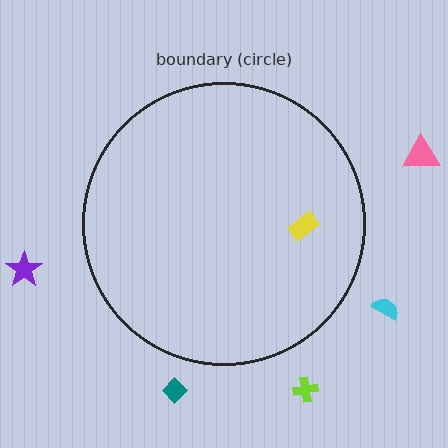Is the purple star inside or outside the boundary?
Outside.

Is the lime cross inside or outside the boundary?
Outside.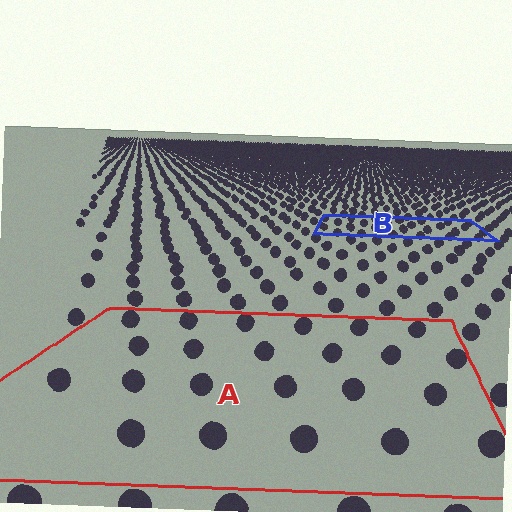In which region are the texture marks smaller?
The texture marks are smaller in region B, because it is farther away.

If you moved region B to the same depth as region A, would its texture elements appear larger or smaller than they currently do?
They would appear larger. At a closer depth, the same texture elements are projected at a bigger on-screen size.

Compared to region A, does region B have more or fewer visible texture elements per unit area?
Region B has more texture elements per unit area — they are packed more densely because it is farther away.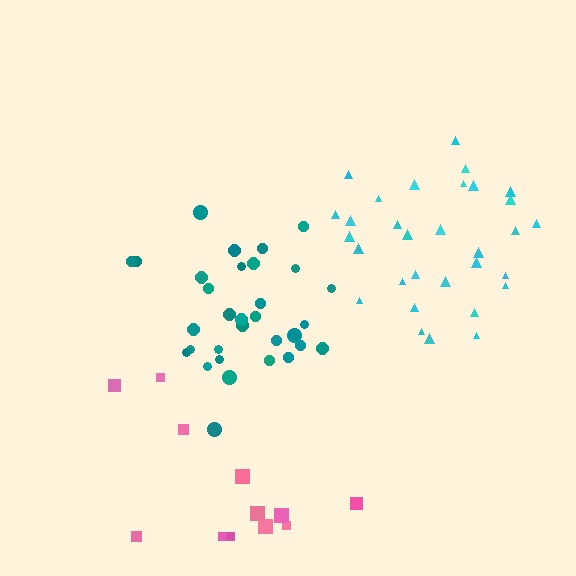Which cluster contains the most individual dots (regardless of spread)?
Teal (33).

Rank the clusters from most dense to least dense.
teal, cyan, pink.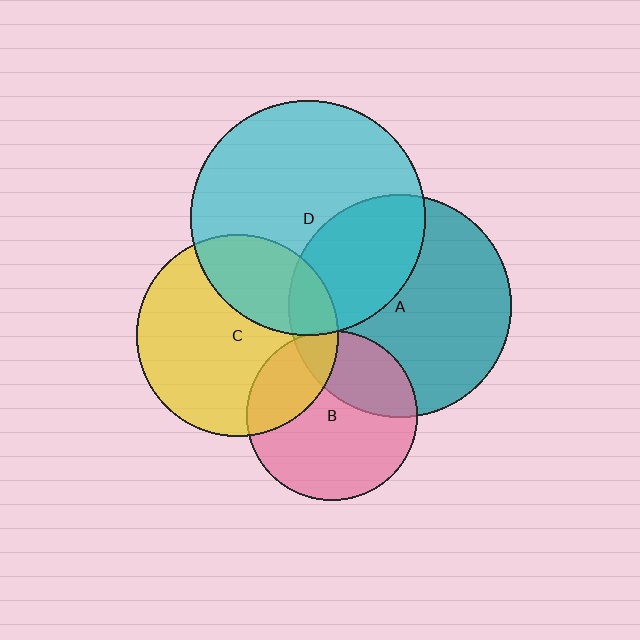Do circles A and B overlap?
Yes.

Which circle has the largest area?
Circle D (cyan).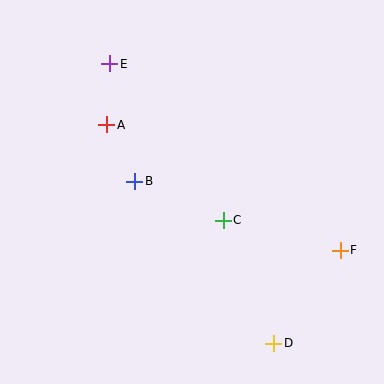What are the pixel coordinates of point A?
Point A is at (107, 125).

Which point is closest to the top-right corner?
Point F is closest to the top-right corner.